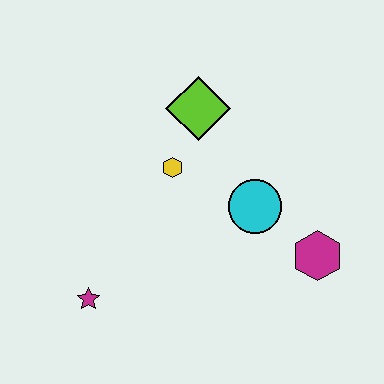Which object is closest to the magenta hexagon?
The cyan circle is closest to the magenta hexagon.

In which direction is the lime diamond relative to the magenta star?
The lime diamond is above the magenta star.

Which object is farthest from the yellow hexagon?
The magenta hexagon is farthest from the yellow hexagon.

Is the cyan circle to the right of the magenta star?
Yes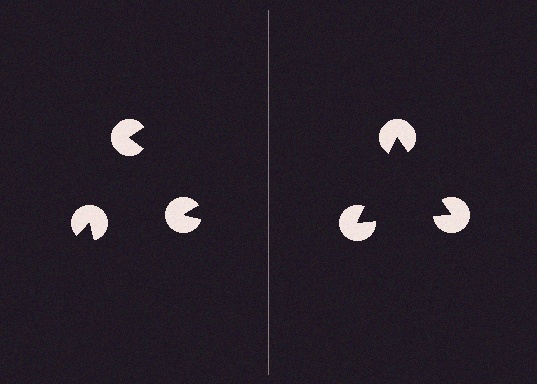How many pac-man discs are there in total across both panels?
6 — 3 on each side.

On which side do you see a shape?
An illusory triangle appears on the right side. On the left side the wedge cuts are rotated, so no coherent shape forms.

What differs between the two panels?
The pac-man discs are positioned identically on both sides; only the wedge orientations differ. On the right they align to a triangle; on the left they are misaligned.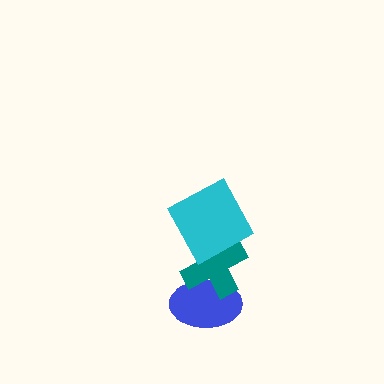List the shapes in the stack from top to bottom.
From top to bottom: the cyan square, the teal cross, the blue ellipse.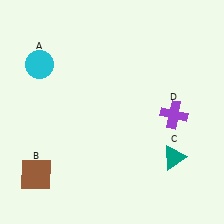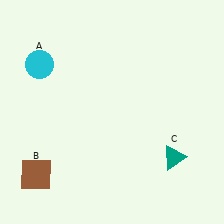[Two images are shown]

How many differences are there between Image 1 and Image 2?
There is 1 difference between the two images.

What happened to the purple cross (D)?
The purple cross (D) was removed in Image 2. It was in the bottom-right area of Image 1.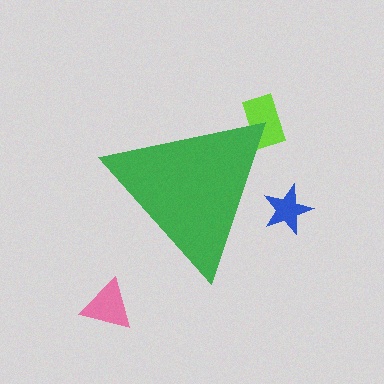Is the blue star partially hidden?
Yes, the blue star is partially hidden behind the green triangle.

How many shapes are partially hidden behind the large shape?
2 shapes are partially hidden.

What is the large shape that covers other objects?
A green triangle.